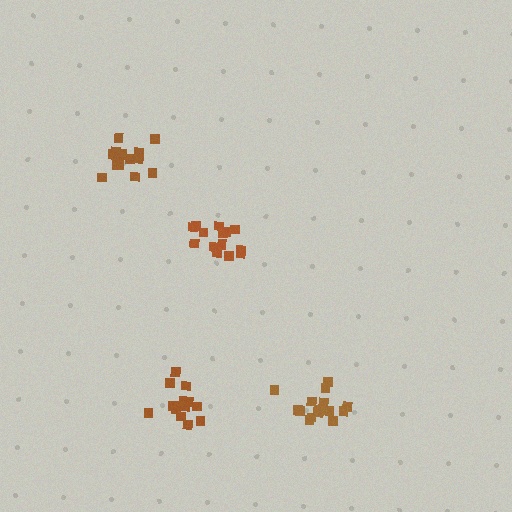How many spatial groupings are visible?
There are 4 spatial groupings.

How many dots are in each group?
Group 1: 15 dots, Group 2: 16 dots, Group 3: 16 dots, Group 4: 14 dots (61 total).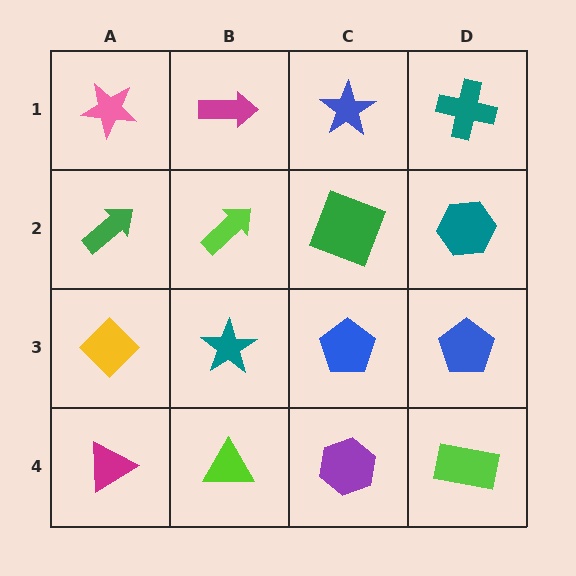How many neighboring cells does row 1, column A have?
2.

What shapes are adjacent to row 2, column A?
A pink star (row 1, column A), a yellow diamond (row 3, column A), a lime arrow (row 2, column B).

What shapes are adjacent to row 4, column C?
A blue pentagon (row 3, column C), a lime triangle (row 4, column B), a lime rectangle (row 4, column D).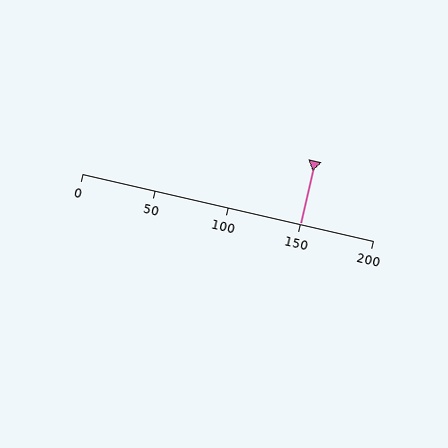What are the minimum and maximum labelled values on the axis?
The axis runs from 0 to 200.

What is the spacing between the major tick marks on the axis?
The major ticks are spaced 50 apart.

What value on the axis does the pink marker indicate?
The marker indicates approximately 150.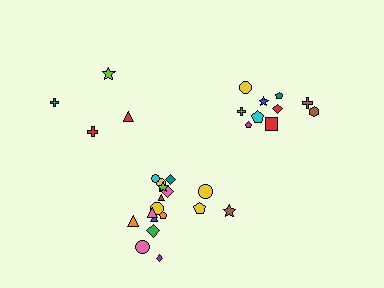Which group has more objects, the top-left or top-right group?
The top-right group.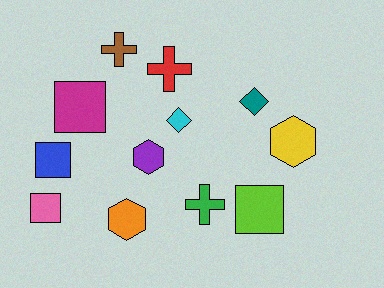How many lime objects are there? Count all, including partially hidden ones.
There is 1 lime object.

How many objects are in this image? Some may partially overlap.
There are 12 objects.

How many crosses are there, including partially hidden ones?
There are 3 crosses.